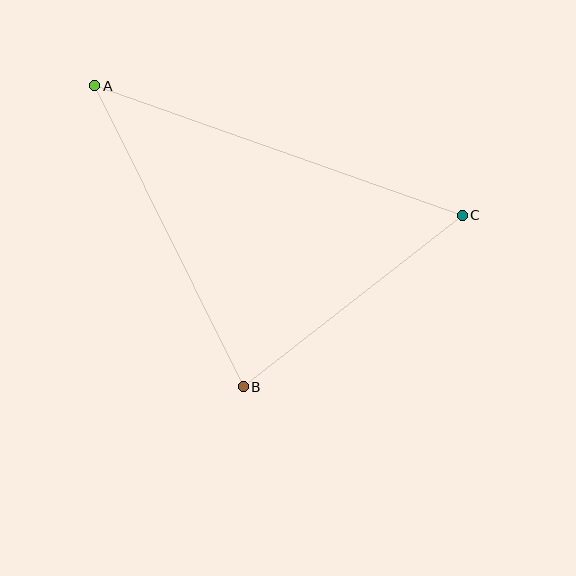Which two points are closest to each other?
Points B and C are closest to each other.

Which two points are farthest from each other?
Points A and C are farthest from each other.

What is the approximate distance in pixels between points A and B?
The distance between A and B is approximately 335 pixels.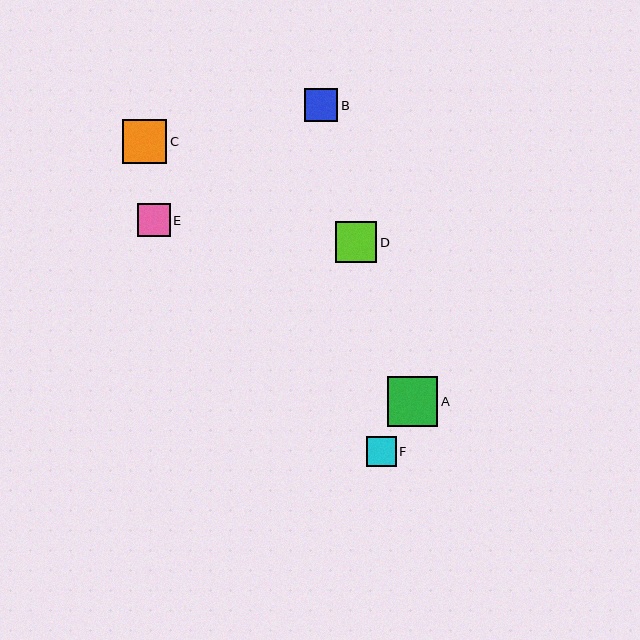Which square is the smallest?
Square F is the smallest with a size of approximately 29 pixels.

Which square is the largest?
Square A is the largest with a size of approximately 50 pixels.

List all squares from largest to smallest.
From largest to smallest: A, C, D, E, B, F.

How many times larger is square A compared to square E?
Square A is approximately 1.5 times the size of square E.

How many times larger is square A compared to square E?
Square A is approximately 1.5 times the size of square E.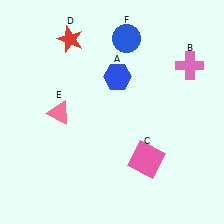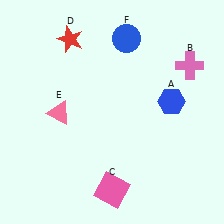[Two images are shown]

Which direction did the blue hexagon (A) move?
The blue hexagon (A) moved right.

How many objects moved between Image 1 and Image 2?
2 objects moved between the two images.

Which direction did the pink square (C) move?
The pink square (C) moved left.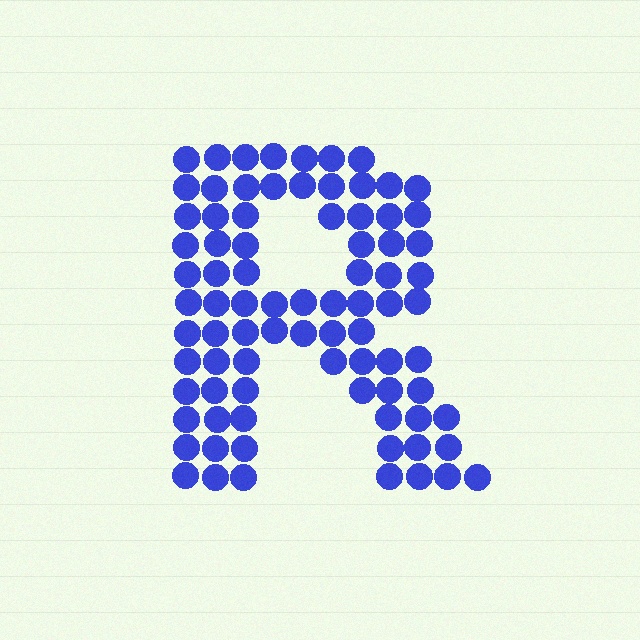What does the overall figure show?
The overall figure shows the letter R.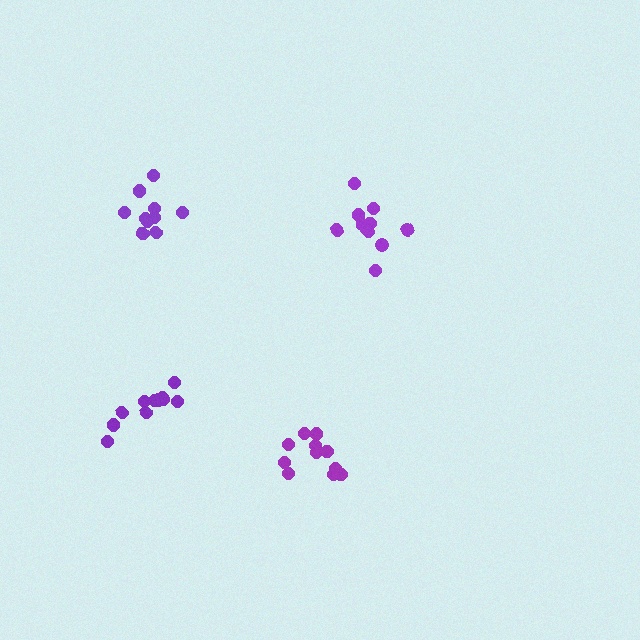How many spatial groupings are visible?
There are 4 spatial groupings.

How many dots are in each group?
Group 1: 11 dots, Group 2: 10 dots, Group 3: 11 dots, Group 4: 11 dots (43 total).